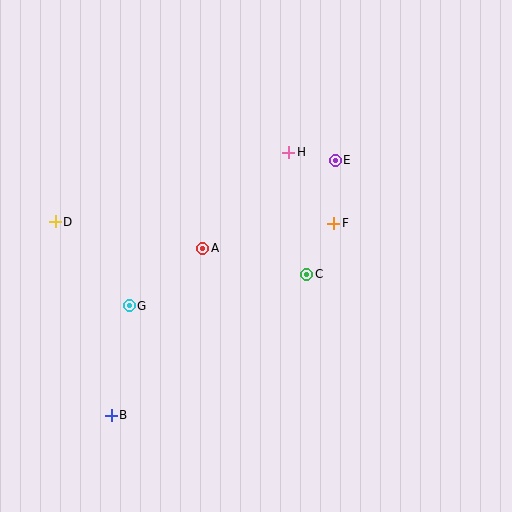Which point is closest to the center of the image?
Point A at (203, 248) is closest to the center.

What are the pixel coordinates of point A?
Point A is at (203, 248).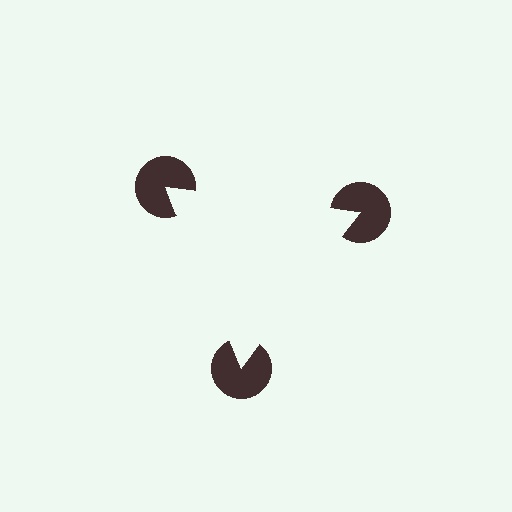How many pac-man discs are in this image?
There are 3 — one at each vertex of the illusory triangle.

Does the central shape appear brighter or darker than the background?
It typically appears slightly brighter than the background, even though no actual brightness change is drawn.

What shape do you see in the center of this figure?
An illusory triangle — its edges are inferred from the aligned wedge cuts in the pac-man discs, not physically drawn.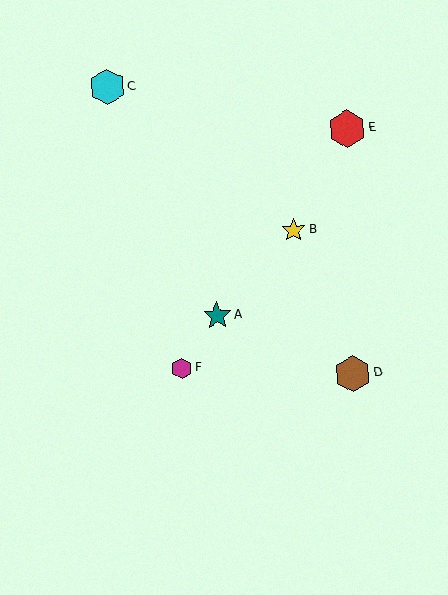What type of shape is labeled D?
Shape D is a brown hexagon.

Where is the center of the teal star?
The center of the teal star is at (217, 315).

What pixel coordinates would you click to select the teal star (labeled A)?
Click at (217, 315) to select the teal star A.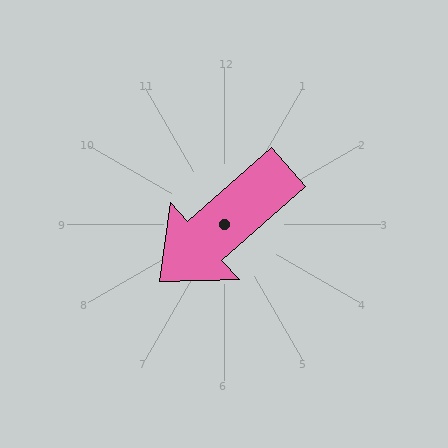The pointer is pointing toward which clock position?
Roughly 8 o'clock.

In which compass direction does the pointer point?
Southwest.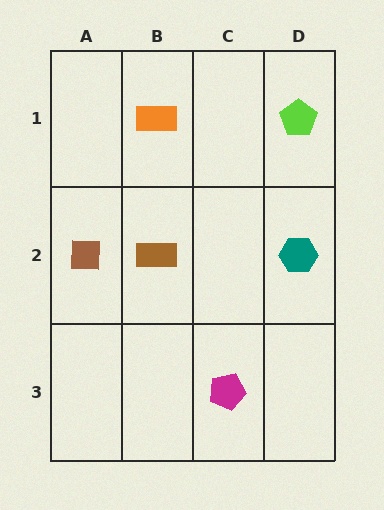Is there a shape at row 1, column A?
No, that cell is empty.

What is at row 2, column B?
A brown rectangle.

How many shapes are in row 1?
2 shapes.